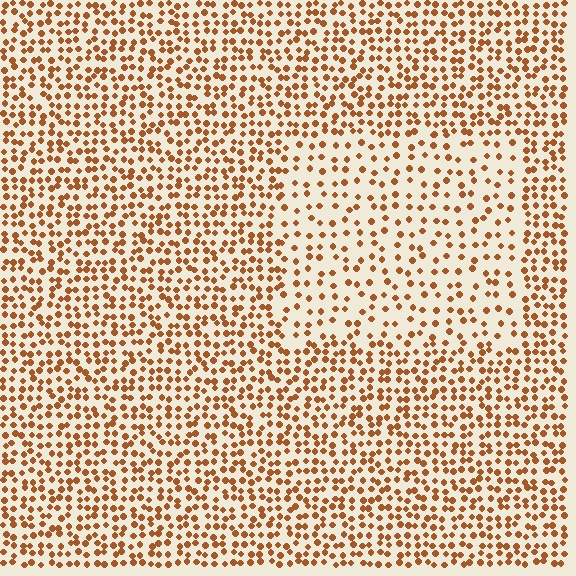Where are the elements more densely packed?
The elements are more densely packed outside the rectangle boundary.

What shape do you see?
I see a rectangle.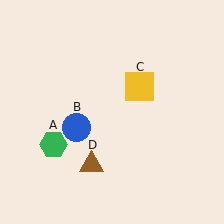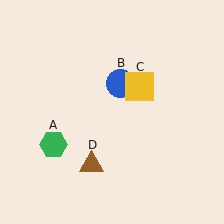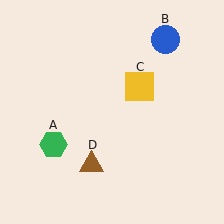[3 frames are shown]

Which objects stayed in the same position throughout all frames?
Green hexagon (object A) and yellow square (object C) and brown triangle (object D) remained stationary.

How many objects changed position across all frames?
1 object changed position: blue circle (object B).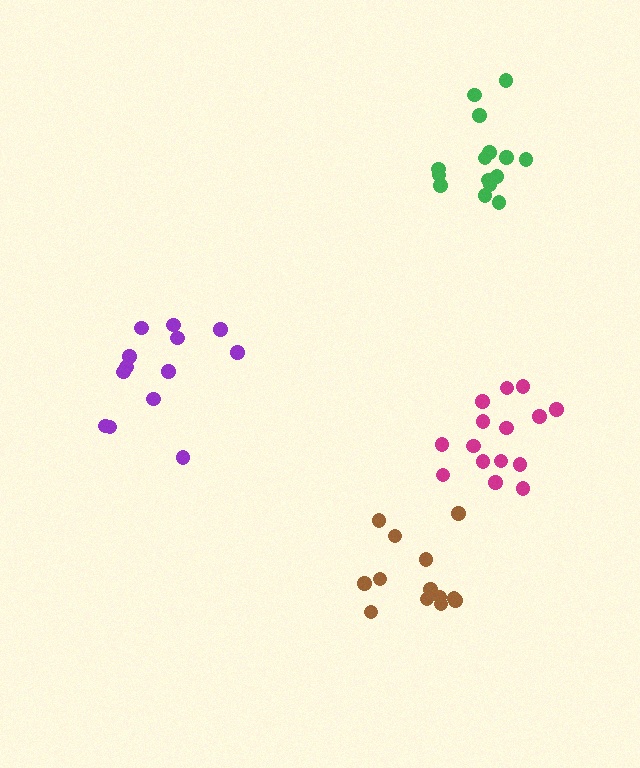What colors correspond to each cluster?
The clusters are colored: green, brown, magenta, purple.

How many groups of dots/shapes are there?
There are 4 groups.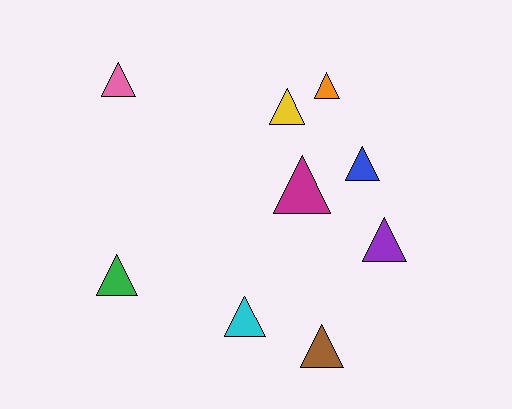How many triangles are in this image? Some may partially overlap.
There are 9 triangles.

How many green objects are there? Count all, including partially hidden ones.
There is 1 green object.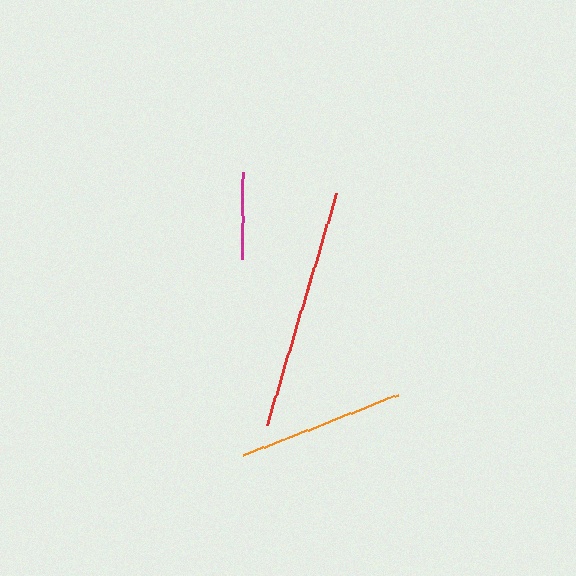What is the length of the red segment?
The red segment is approximately 242 pixels long.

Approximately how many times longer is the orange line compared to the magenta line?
The orange line is approximately 1.9 times the length of the magenta line.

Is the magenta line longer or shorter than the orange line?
The orange line is longer than the magenta line.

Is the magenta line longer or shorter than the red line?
The red line is longer than the magenta line.